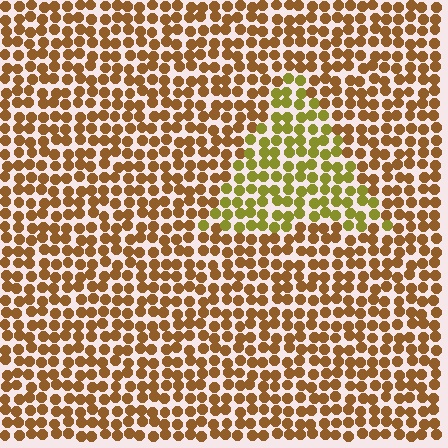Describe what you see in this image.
The image is filled with small brown elements in a uniform arrangement. A triangle-shaped region is visible where the elements are tinted to a slightly different hue, forming a subtle color boundary.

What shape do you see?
I see a triangle.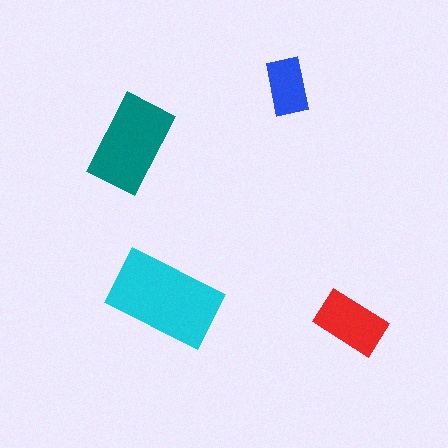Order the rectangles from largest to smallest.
the cyan one, the teal one, the red one, the blue one.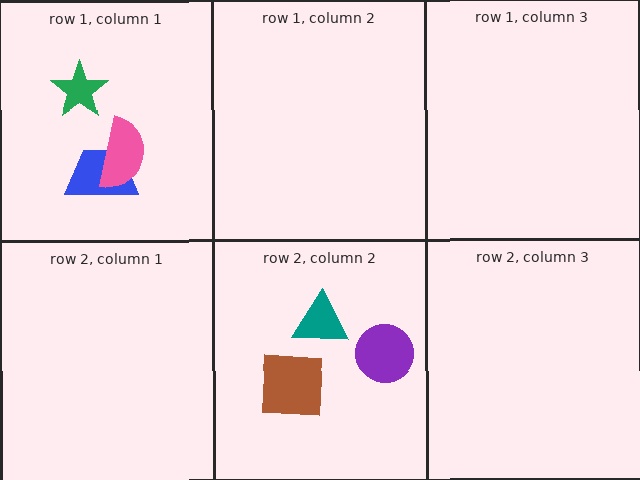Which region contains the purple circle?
The row 2, column 2 region.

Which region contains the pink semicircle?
The row 1, column 1 region.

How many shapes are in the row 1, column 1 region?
3.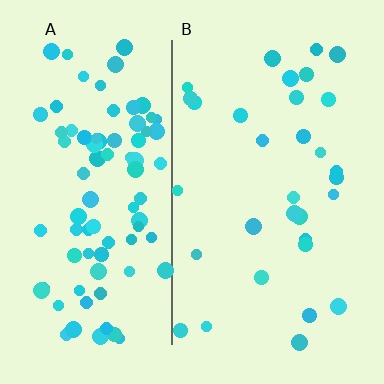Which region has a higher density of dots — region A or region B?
A (the left).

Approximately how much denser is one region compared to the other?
Approximately 2.7× — region A over region B.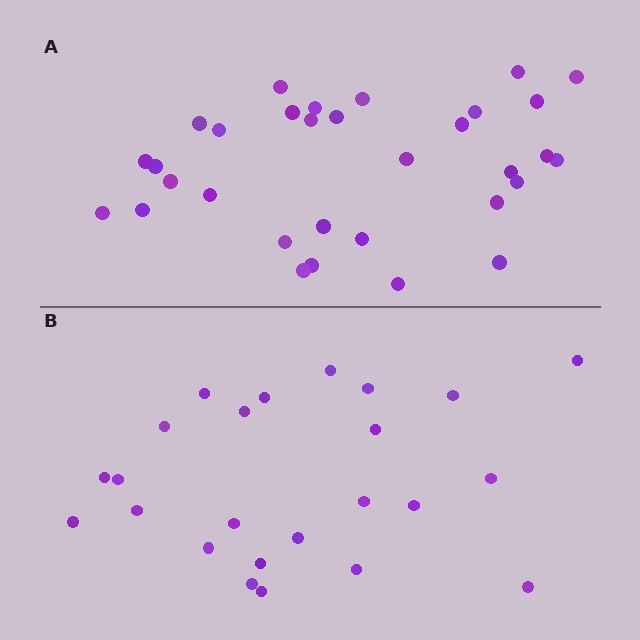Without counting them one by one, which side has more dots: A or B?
Region A (the top region) has more dots.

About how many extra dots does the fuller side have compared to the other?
Region A has roughly 8 or so more dots than region B.